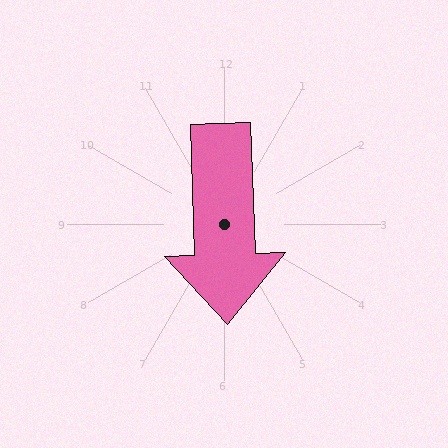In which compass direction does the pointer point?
South.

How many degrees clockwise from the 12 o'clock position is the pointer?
Approximately 178 degrees.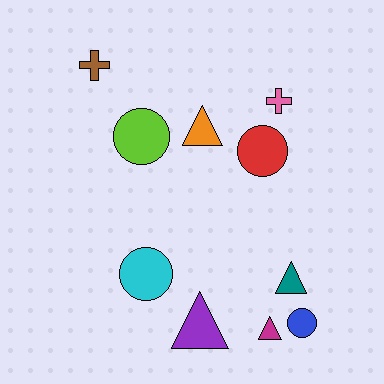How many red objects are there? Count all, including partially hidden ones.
There is 1 red object.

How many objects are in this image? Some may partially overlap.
There are 10 objects.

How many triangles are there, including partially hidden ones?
There are 4 triangles.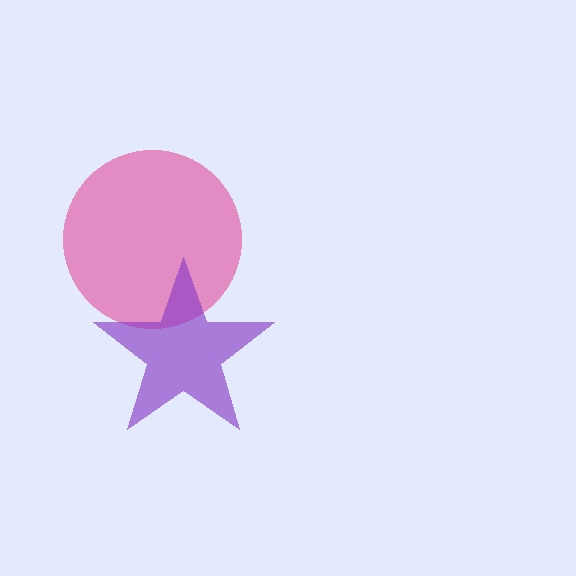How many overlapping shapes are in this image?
There are 2 overlapping shapes in the image.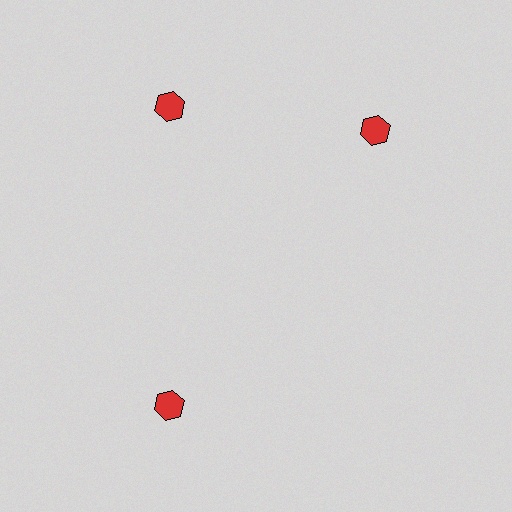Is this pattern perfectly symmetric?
No. The 3 red hexagons are arranged in a ring, but one element near the 3 o'clock position is rotated out of alignment along the ring, breaking the 3-fold rotational symmetry.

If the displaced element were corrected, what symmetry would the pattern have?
It would have 3-fold rotational symmetry — the pattern would map onto itself every 120 degrees.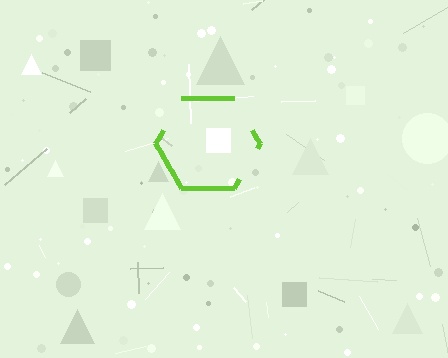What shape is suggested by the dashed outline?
The dashed outline suggests a hexagon.